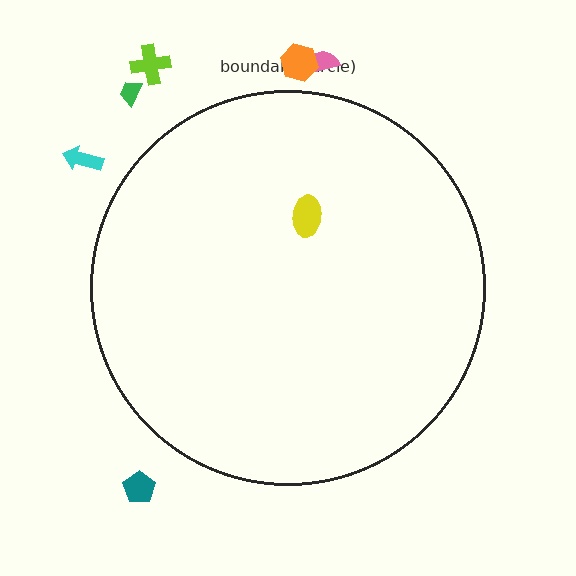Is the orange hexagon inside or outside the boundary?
Outside.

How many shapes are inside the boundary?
1 inside, 6 outside.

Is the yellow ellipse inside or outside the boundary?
Inside.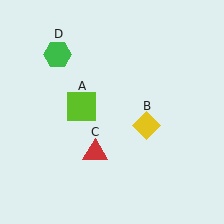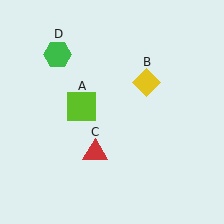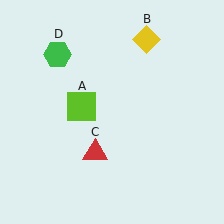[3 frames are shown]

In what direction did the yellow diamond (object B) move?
The yellow diamond (object B) moved up.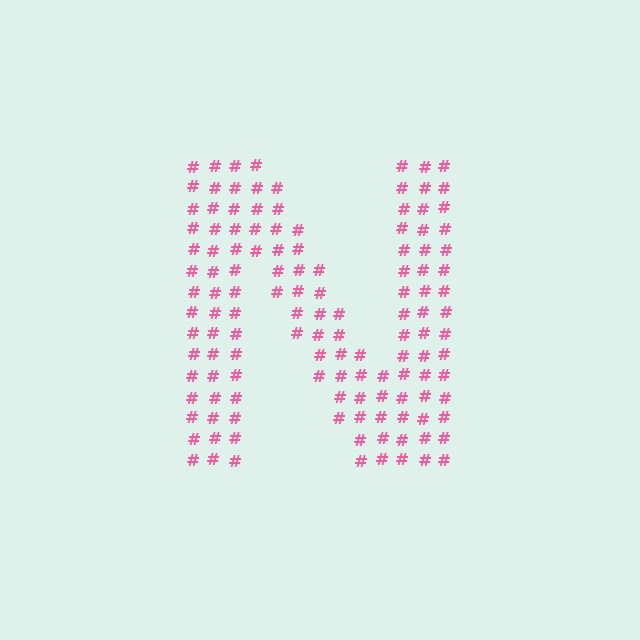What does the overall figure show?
The overall figure shows the letter N.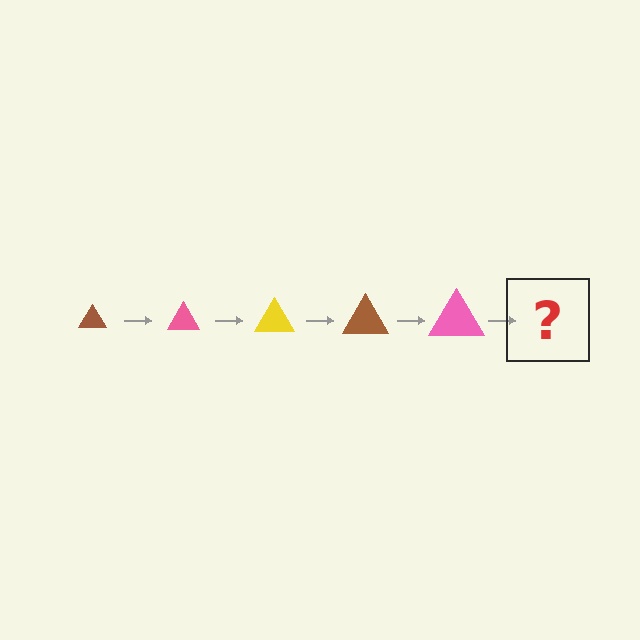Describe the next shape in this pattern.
It should be a yellow triangle, larger than the previous one.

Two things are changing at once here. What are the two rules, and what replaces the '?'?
The two rules are that the triangle grows larger each step and the color cycles through brown, pink, and yellow. The '?' should be a yellow triangle, larger than the previous one.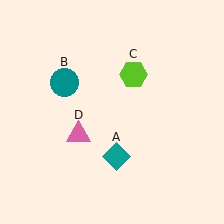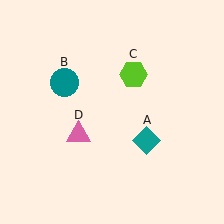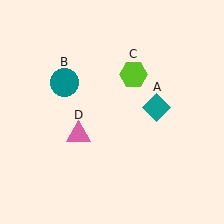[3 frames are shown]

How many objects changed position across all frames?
1 object changed position: teal diamond (object A).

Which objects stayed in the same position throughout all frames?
Teal circle (object B) and lime hexagon (object C) and pink triangle (object D) remained stationary.